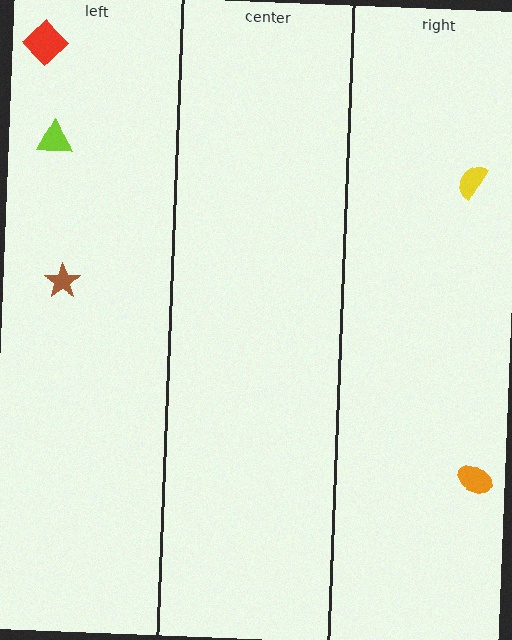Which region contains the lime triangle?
The left region.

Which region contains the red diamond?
The left region.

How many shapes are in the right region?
2.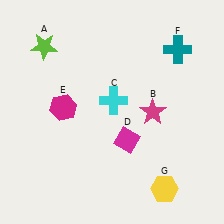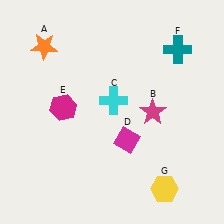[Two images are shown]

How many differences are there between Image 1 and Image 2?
There is 1 difference between the two images.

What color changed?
The star (A) changed from lime in Image 1 to orange in Image 2.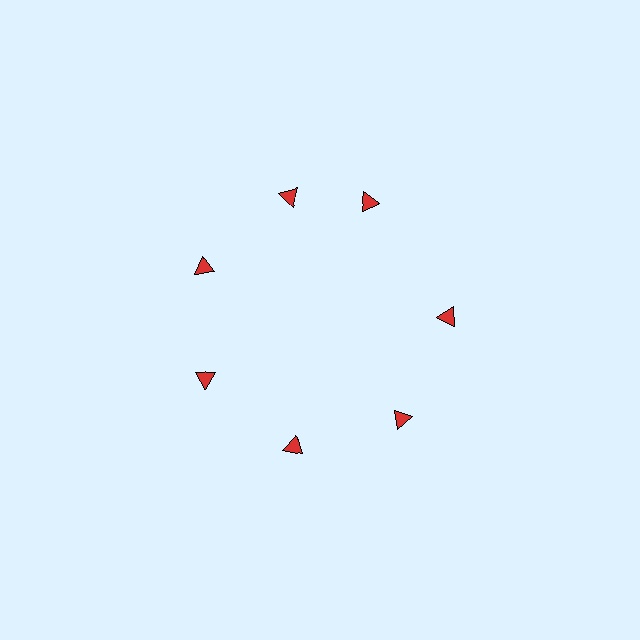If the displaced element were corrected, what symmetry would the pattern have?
It would have 7-fold rotational symmetry — the pattern would map onto itself every 51 degrees.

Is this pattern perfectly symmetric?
No. The 7 red triangles are arranged in a ring, but one element near the 1 o'clock position is rotated out of alignment along the ring, breaking the 7-fold rotational symmetry.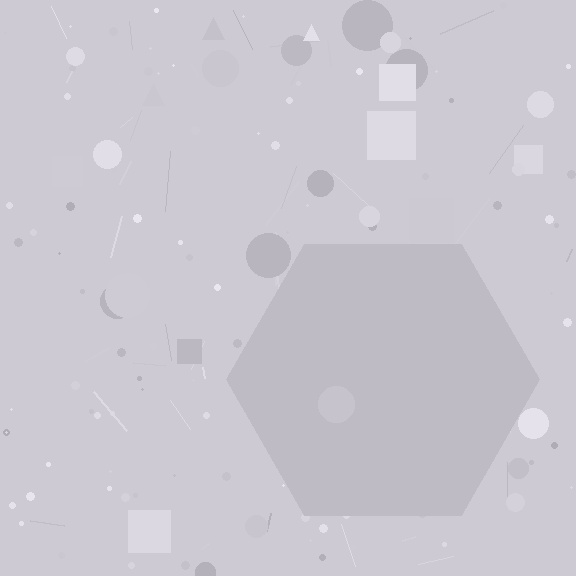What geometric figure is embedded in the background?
A hexagon is embedded in the background.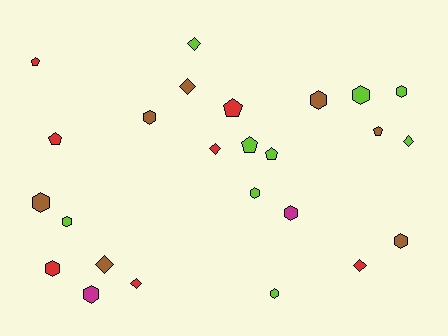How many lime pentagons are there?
There are 2 lime pentagons.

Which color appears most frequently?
Lime, with 9 objects.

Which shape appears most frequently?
Hexagon, with 12 objects.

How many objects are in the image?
There are 25 objects.